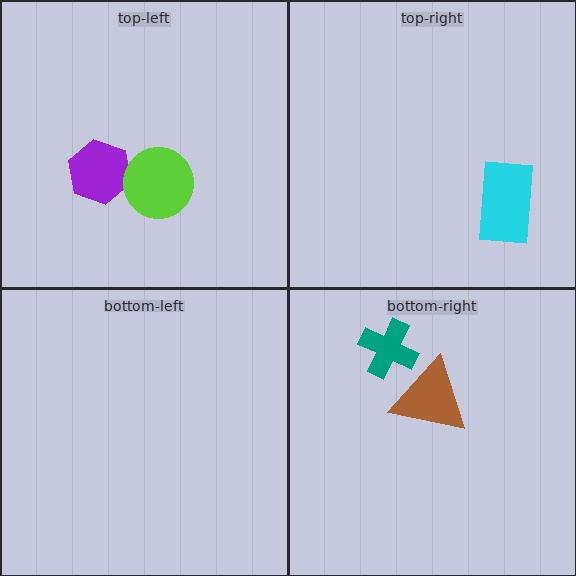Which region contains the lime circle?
The top-left region.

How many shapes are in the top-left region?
2.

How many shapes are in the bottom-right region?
2.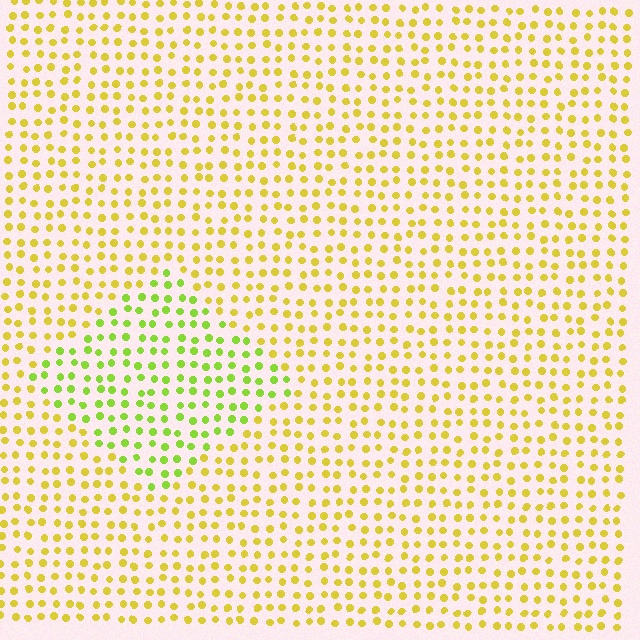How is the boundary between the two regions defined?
The boundary is defined purely by a slight shift in hue (about 36 degrees). Spacing, size, and orientation are identical on both sides.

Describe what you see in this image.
The image is filled with small yellow elements in a uniform arrangement. A diamond-shaped region is visible where the elements are tinted to a slightly different hue, forming a subtle color boundary.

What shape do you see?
I see a diamond.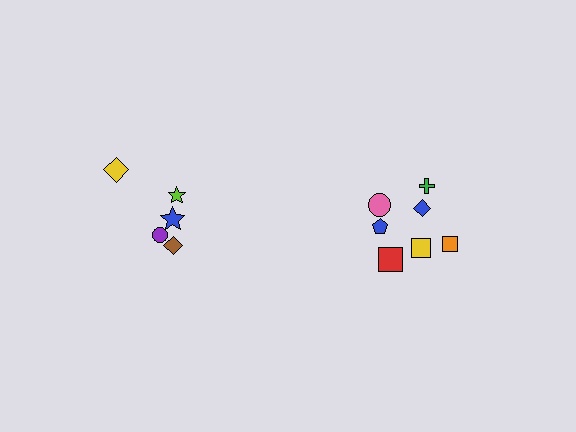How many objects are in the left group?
There are 5 objects.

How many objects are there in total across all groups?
There are 12 objects.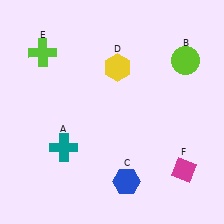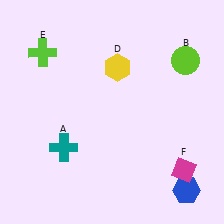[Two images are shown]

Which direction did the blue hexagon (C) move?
The blue hexagon (C) moved right.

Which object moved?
The blue hexagon (C) moved right.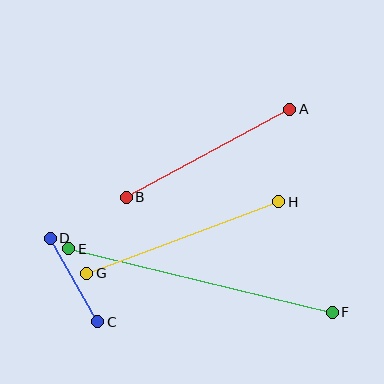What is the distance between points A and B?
The distance is approximately 186 pixels.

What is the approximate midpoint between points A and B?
The midpoint is at approximately (208, 153) pixels.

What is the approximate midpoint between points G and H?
The midpoint is at approximately (183, 237) pixels.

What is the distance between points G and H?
The distance is approximately 205 pixels.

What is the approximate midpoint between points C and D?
The midpoint is at approximately (74, 280) pixels.